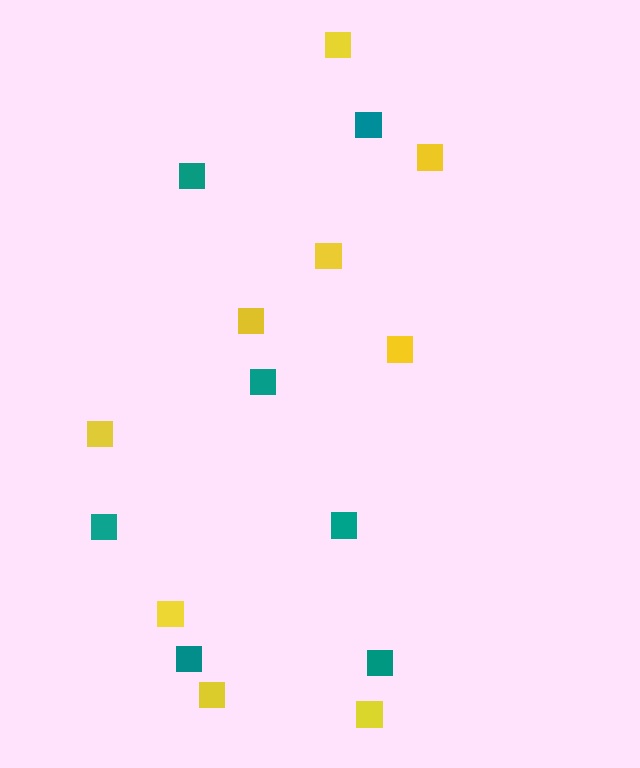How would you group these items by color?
There are 2 groups: one group of yellow squares (9) and one group of teal squares (7).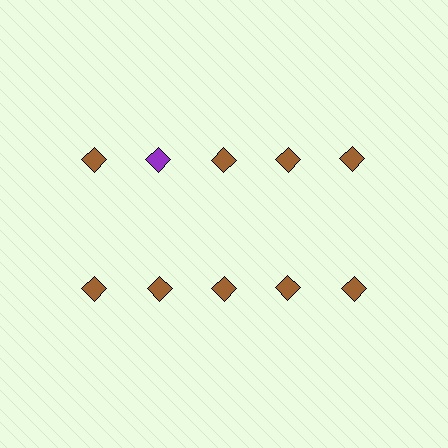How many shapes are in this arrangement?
There are 10 shapes arranged in a grid pattern.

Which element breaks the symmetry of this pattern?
The purple diamond in the top row, second from left column breaks the symmetry. All other shapes are brown diamonds.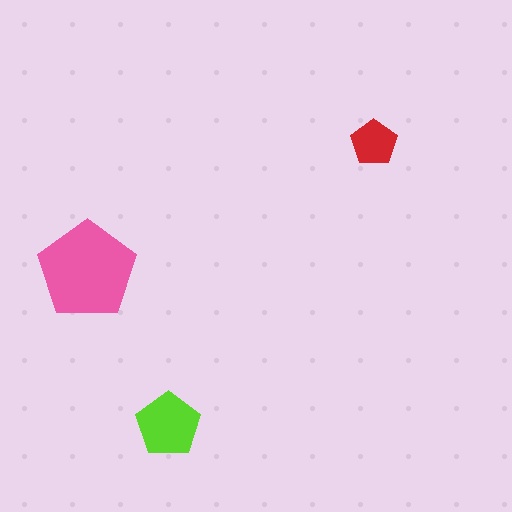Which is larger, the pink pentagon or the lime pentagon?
The pink one.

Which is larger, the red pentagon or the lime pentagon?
The lime one.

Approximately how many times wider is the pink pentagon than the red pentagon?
About 2 times wider.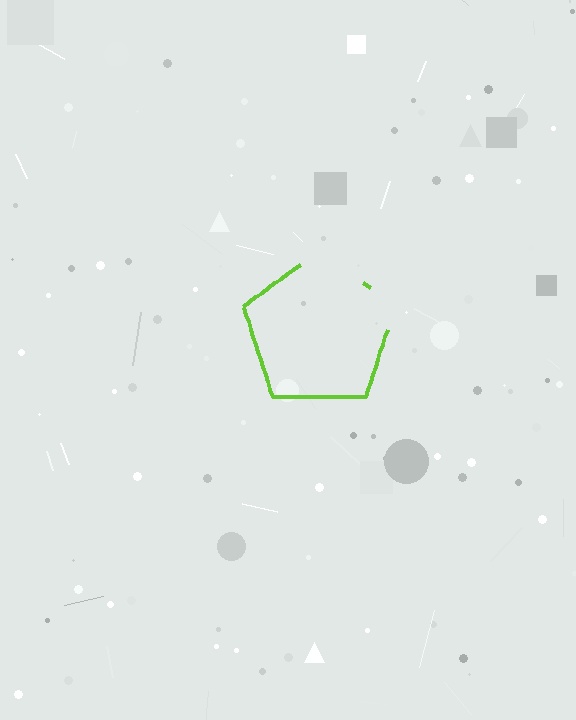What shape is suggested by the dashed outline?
The dashed outline suggests a pentagon.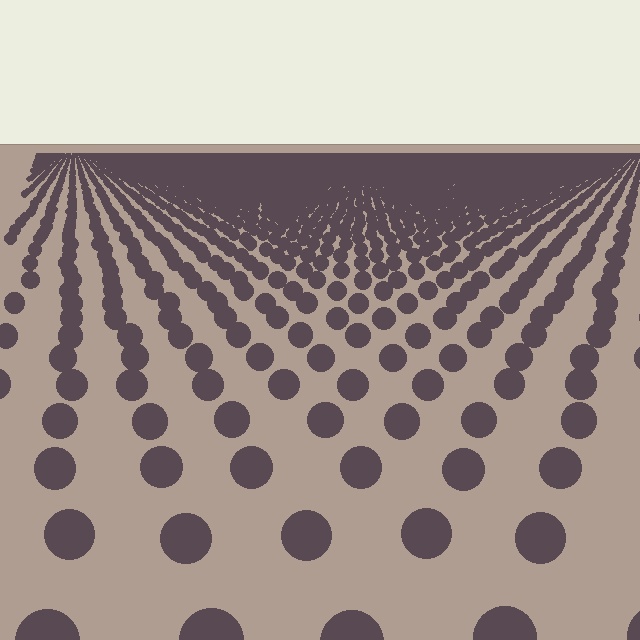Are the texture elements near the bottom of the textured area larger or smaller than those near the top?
Larger. Near the bottom, elements are closer to the viewer and appear at a bigger on-screen size.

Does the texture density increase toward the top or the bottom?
Density increases toward the top.